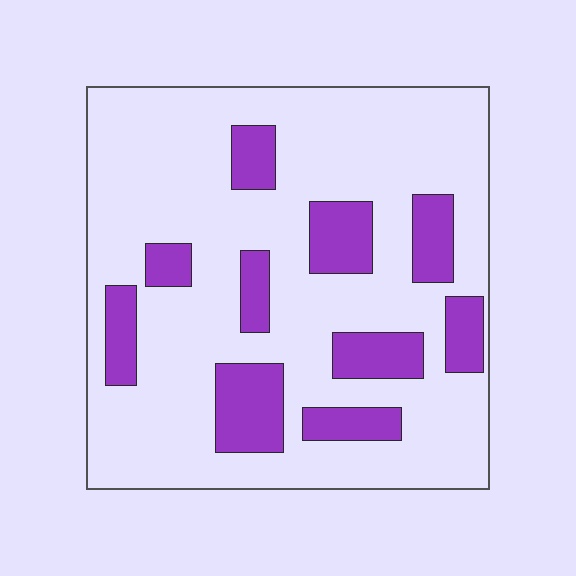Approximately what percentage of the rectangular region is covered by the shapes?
Approximately 20%.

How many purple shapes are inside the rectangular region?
10.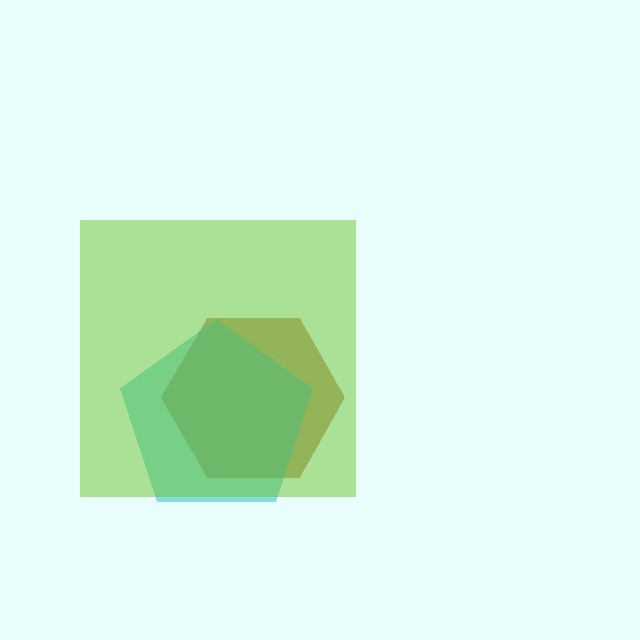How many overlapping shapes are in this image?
There are 3 overlapping shapes in the image.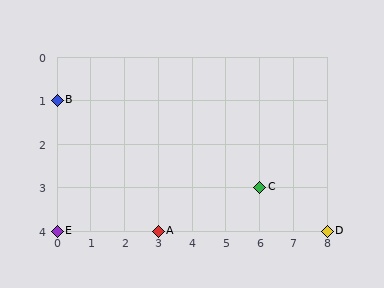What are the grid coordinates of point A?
Point A is at grid coordinates (3, 4).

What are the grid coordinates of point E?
Point E is at grid coordinates (0, 4).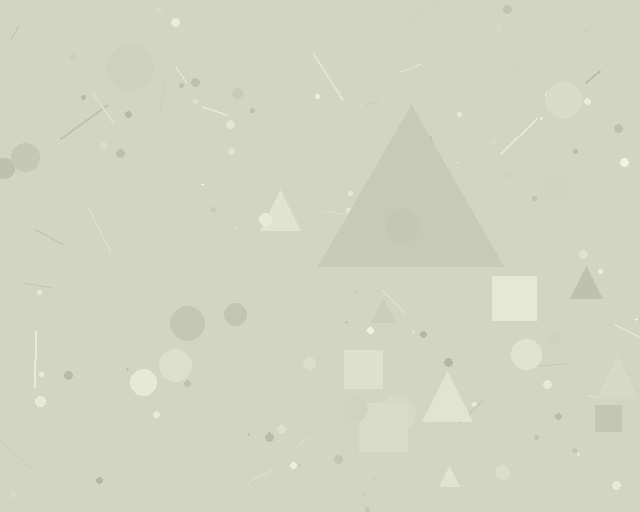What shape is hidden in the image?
A triangle is hidden in the image.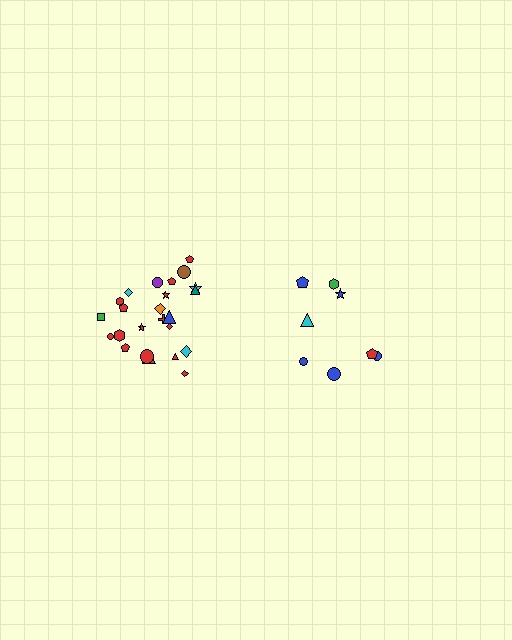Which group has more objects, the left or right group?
The left group.